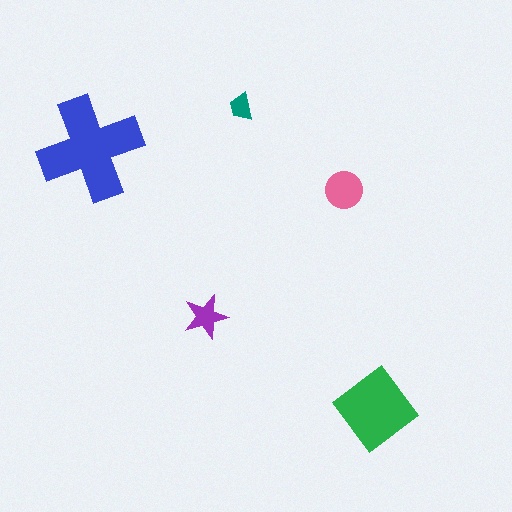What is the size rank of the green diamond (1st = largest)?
2nd.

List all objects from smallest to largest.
The teal trapezoid, the purple star, the pink circle, the green diamond, the blue cross.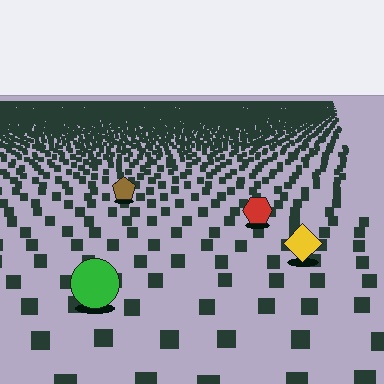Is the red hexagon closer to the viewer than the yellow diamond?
No. The yellow diamond is closer — you can tell from the texture gradient: the ground texture is coarser near it.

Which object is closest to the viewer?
The green circle is closest. The texture marks near it are larger and more spread out.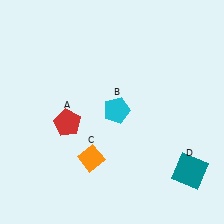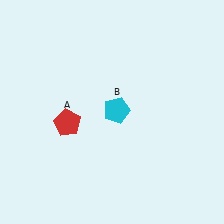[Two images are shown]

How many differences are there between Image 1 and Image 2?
There are 2 differences between the two images.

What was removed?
The orange diamond (C), the teal square (D) were removed in Image 2.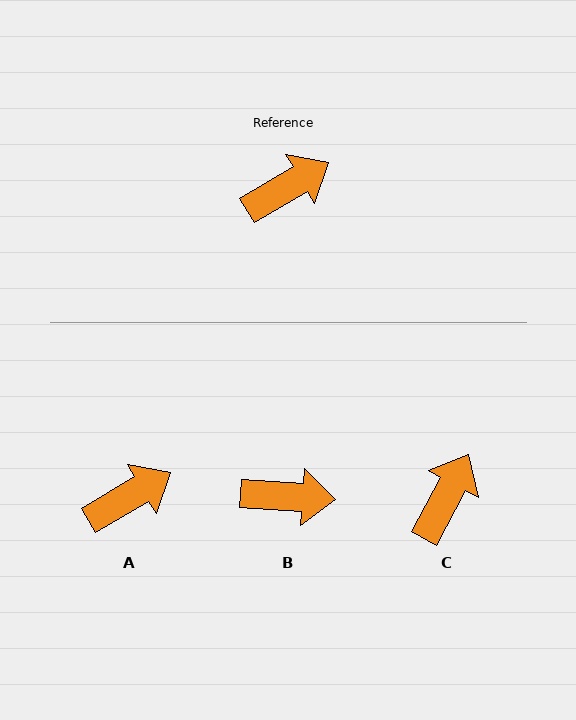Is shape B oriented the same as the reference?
No, it is off by about 34 degrees.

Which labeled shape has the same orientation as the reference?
A.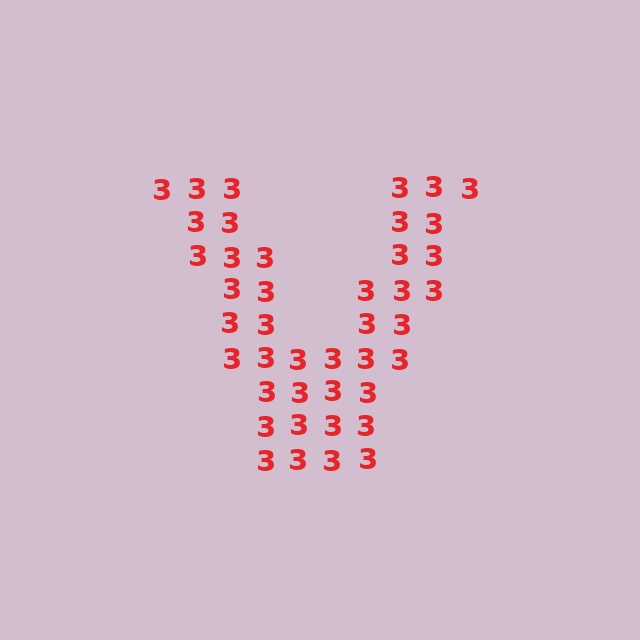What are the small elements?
The small elements are digit 3's.